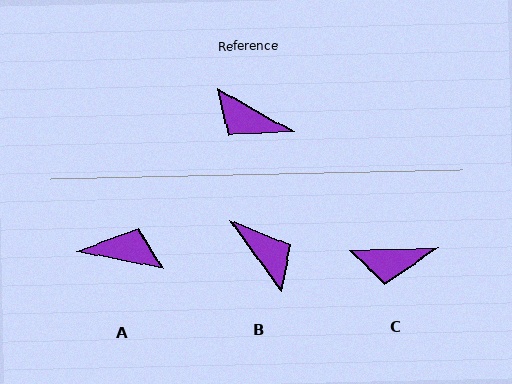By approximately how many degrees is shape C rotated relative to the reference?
Approximately 32 degrees counter-clockwise.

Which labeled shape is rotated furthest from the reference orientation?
A, about 161 degrees away.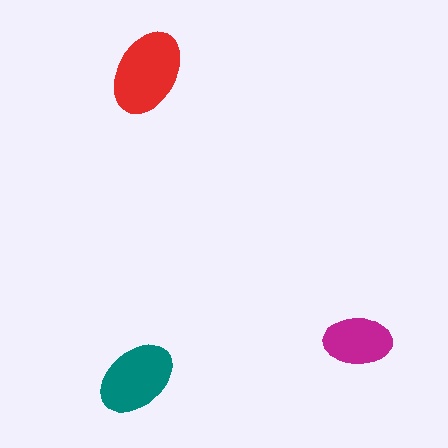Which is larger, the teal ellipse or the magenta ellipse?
The teal one.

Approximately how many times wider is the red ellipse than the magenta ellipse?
About 1.5 times wider.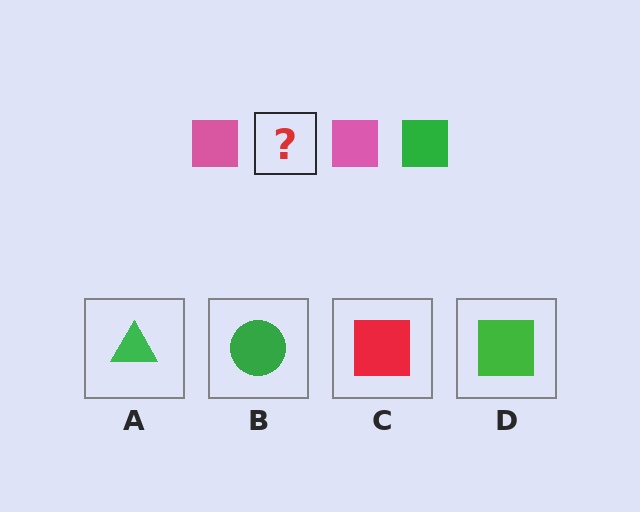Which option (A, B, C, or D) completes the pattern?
D.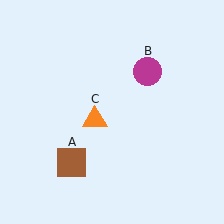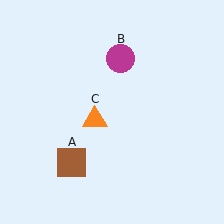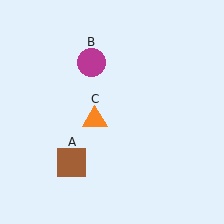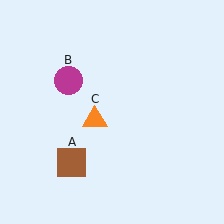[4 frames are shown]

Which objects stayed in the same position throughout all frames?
Brown square (object A) and orange triangle (object C) remained stationary.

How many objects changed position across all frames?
1 object changed position: magenta circle (object B).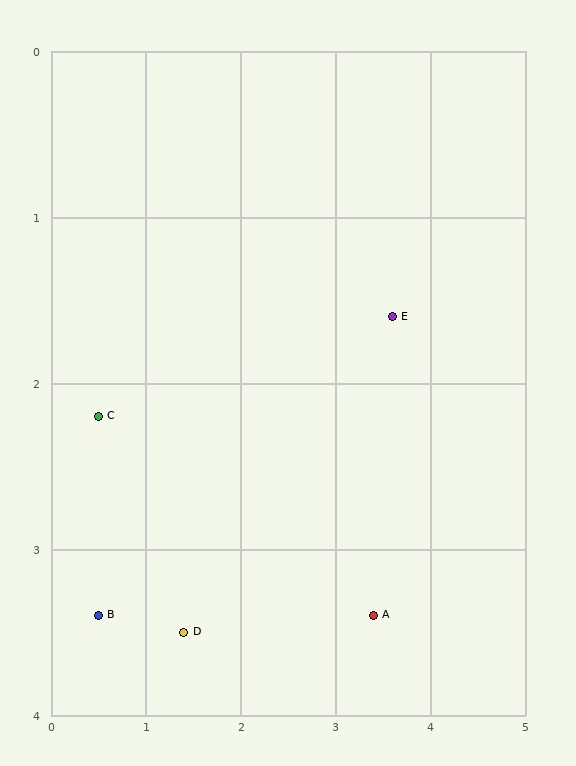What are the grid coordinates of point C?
Point C is at approximately (0.5, 2.2).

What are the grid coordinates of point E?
Point E is at approximately (3.6, 1.6).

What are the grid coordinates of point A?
Point A is at approximately (3.4, 3.4).